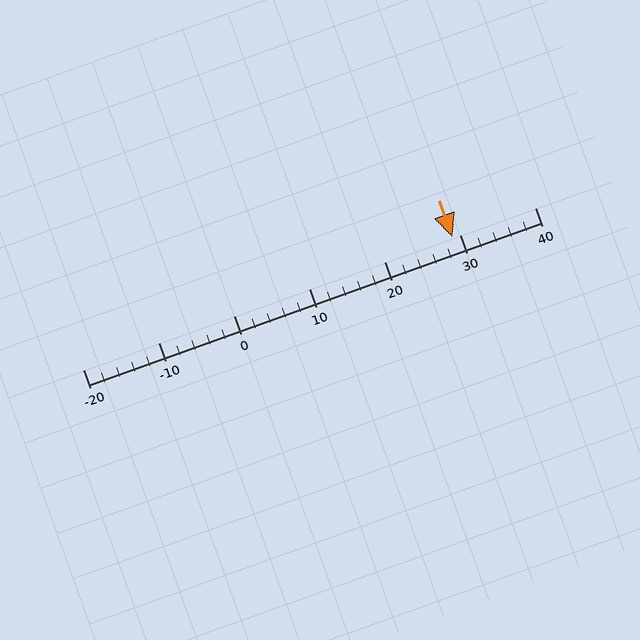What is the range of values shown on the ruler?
The ruler shows values from -20 to 40.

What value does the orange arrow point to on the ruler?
The orange arrow points to approximately 29.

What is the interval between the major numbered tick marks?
The major tick marks are spaced 10 units apart.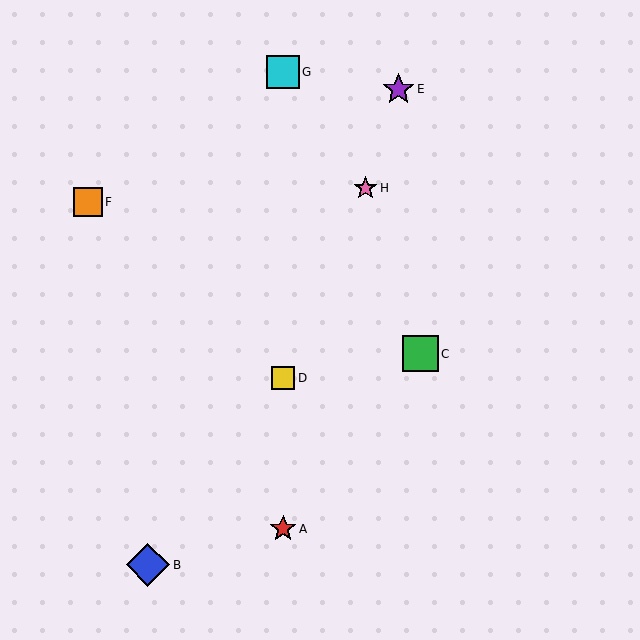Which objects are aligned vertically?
Objects A, D, G are aligned vertically.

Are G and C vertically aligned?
No, G is at x≈283 and C is at x≈421.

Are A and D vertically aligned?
Yes, both are at x≈283.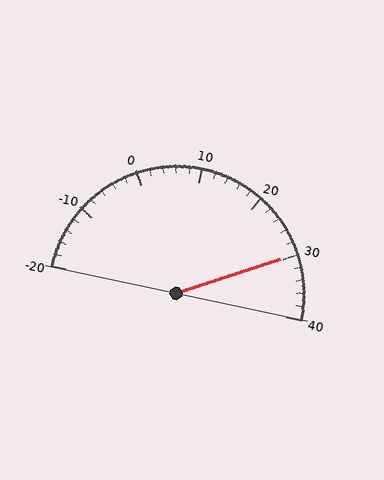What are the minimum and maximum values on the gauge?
The gauge ranges from -20 to 40.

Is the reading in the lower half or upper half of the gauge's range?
The reading is in the upper half of the range (-20 to 40).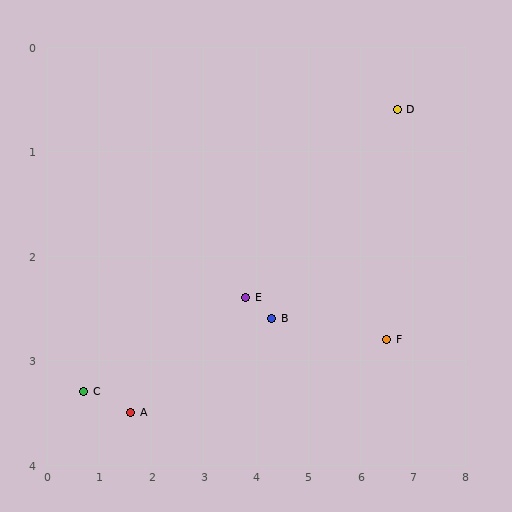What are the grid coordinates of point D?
Point D is at approximately (6.7, 0.6).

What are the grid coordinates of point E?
Point E is at approximately (3.8, 2.4).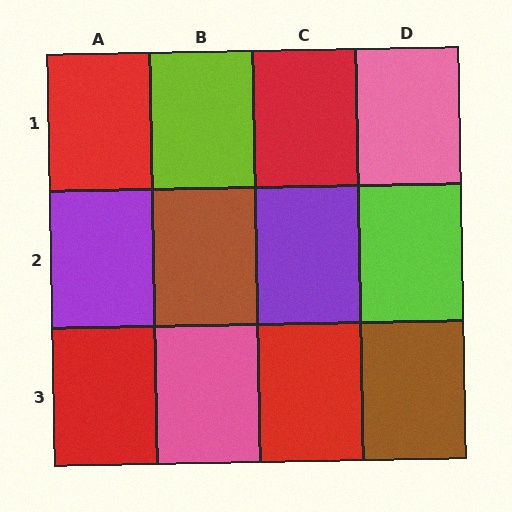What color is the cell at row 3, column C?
Red.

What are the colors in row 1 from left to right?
Red, lime, red, pink.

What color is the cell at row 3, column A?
Red.